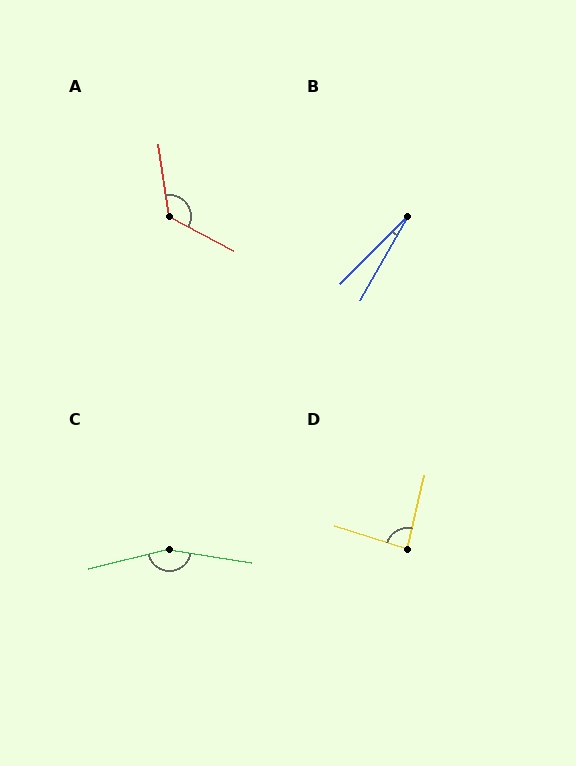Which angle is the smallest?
B, at approximately 15 degrees.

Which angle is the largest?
C, at approximately 157 degrees.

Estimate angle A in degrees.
Approximately 126 degrees.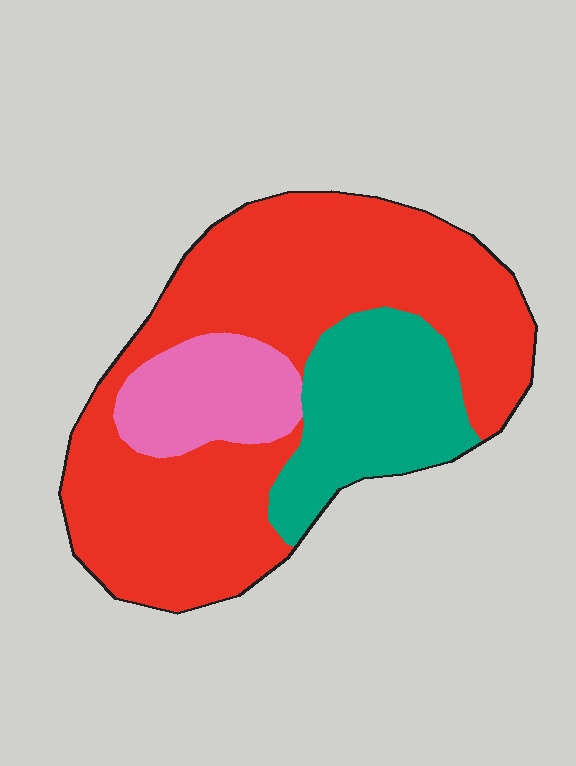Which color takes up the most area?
Red, at roughly 65%.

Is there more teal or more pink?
Teal.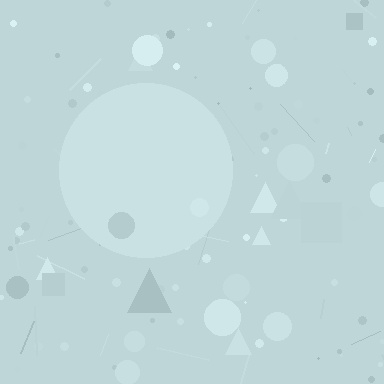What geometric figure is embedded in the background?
A circle is embedded in the background.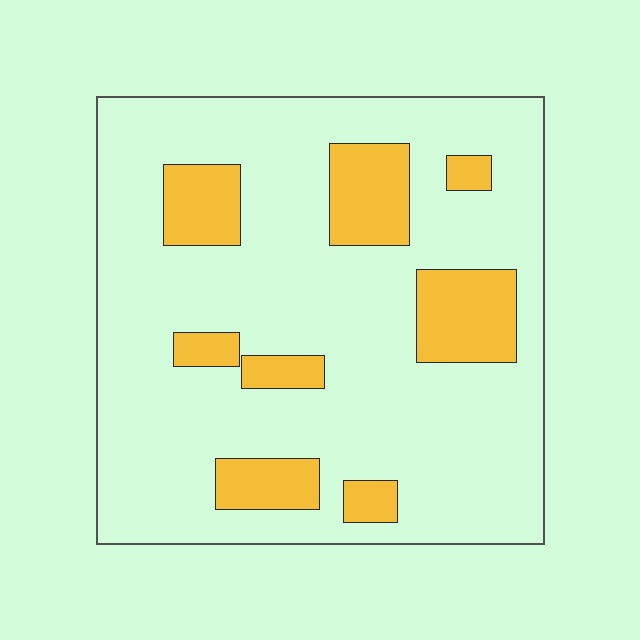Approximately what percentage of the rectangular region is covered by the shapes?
Approximately 20%.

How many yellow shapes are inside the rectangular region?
8.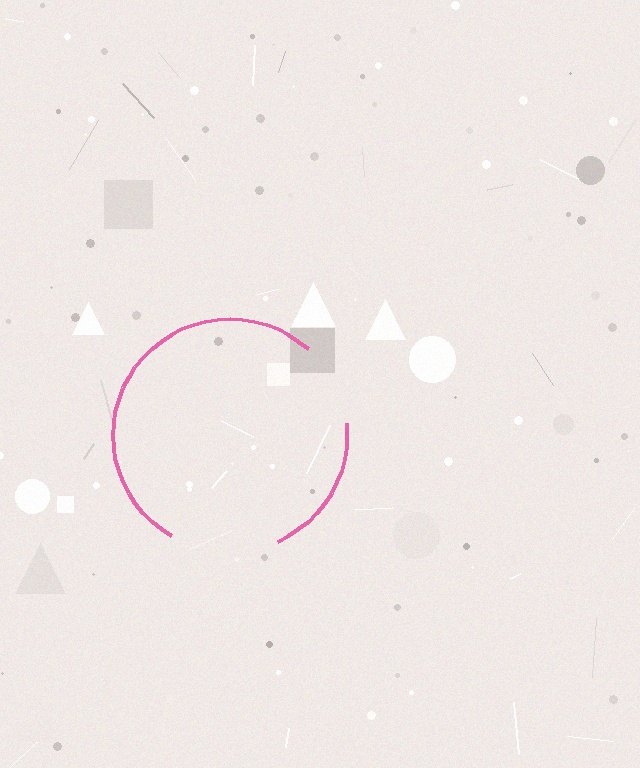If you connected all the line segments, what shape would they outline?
They would outline a circle.